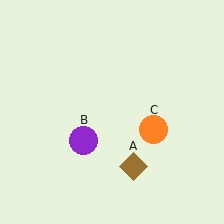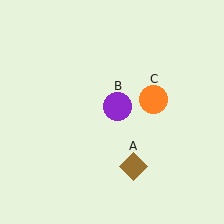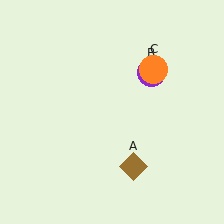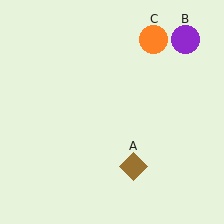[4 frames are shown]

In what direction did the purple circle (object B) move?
The purple circle (object B) moved up and to the right.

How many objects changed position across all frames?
2 objects changed position: purple circle (object B), orange circle (object C).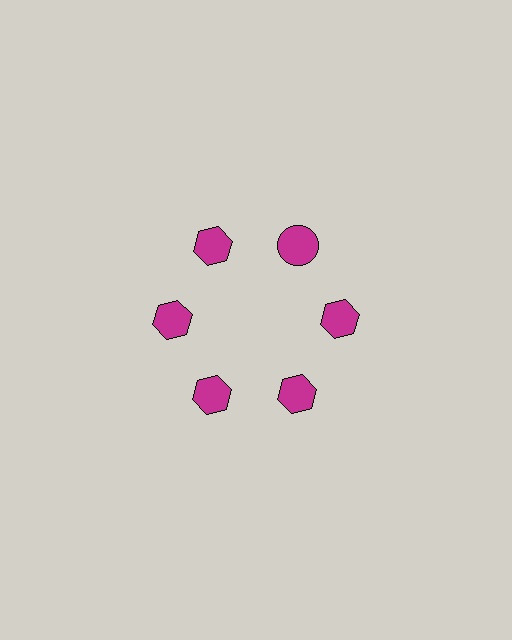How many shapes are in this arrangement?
There are 6 shapes arranged in a ring pattern.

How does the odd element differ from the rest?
It has a different shape: circle instead of hexagon.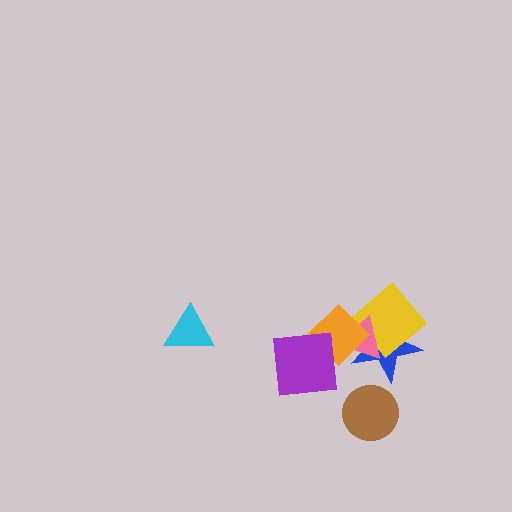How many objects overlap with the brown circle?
0 objects overlap with the brown circle.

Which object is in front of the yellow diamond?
The pink triangle is in front of the yellow diamond.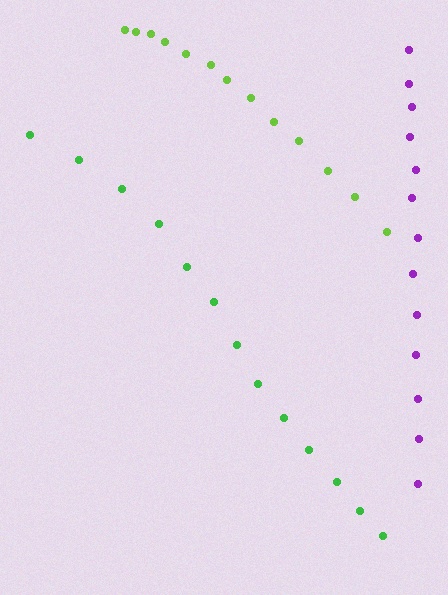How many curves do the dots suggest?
There are 3 distinct paths.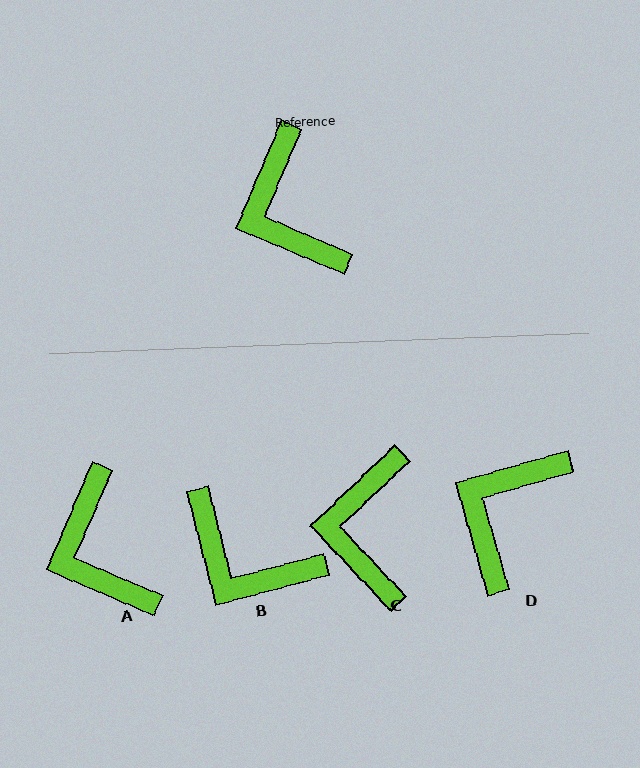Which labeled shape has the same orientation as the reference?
A.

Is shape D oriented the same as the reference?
No, it is off by about 51 degrees.